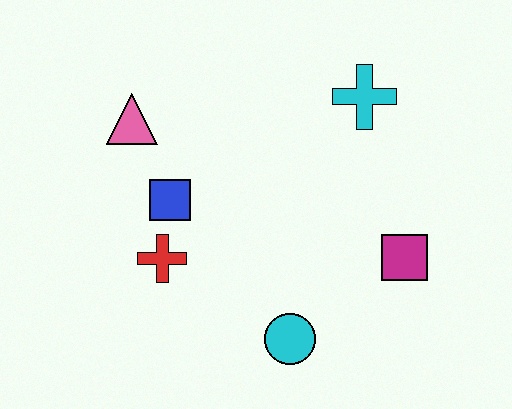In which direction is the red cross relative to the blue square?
The red cross is below the blue square.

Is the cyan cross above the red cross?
Yes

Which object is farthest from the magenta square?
The pink triangle is farthest from the magenta square.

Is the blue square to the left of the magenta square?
Yes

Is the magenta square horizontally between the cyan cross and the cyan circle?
No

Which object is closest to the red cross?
The blue square is closest to the red cross.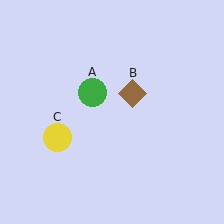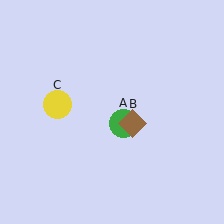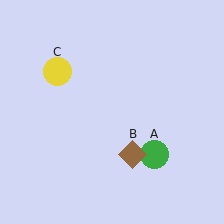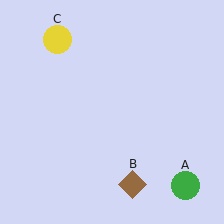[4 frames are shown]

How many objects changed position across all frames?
3 objects changed position: green circle (object A), brown diamond (object B), yellow circle (object C).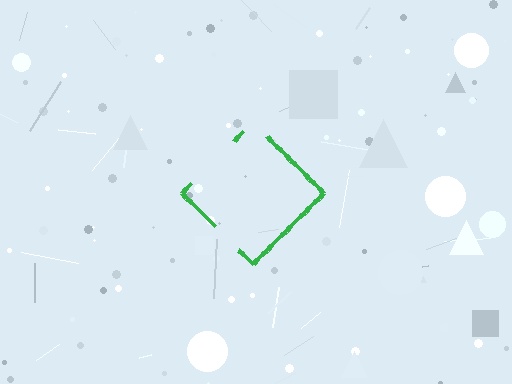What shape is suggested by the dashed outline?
The dashed outline suggests a diamond.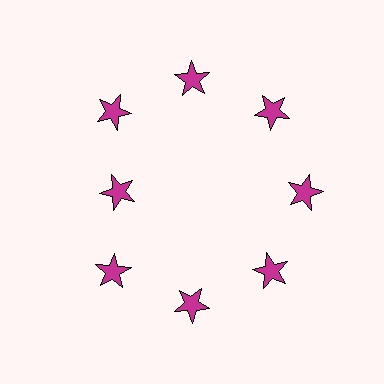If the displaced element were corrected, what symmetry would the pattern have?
It would have 8-fold rotational symmetry — the pattern would map onto itself every 45 degrees.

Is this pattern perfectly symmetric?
No. The 8 magenta stars are arranged in a ring, but one element near the 9 o'clock position is pulled inward toward the center, breaking the 8-fold rotational symmetry.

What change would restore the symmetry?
The symmetry would be restored by moving it outward, back onto the ring so that all 8 stars sit at equal angles and equal distance from the center.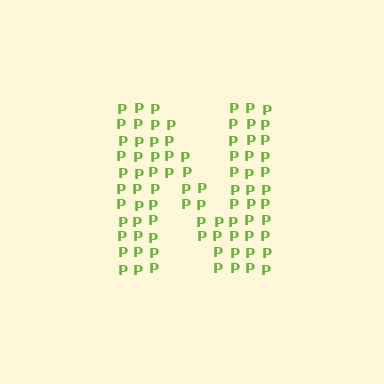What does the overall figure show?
The overall figure shows the letter N.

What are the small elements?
The small elements are letter P's.